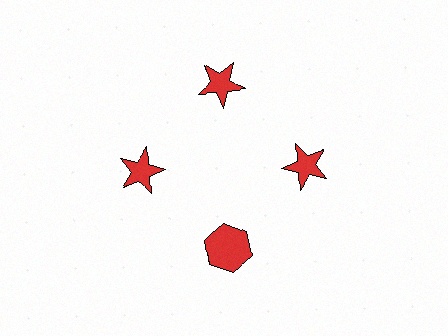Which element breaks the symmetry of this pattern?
The red hexagon at roughly the 6 o'clock position breaks the symmetry. All other shapes are red stars.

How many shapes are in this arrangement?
There are 4 shapes arranged in a ring pattern.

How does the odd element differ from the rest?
It has a different shape: hexagon instead of star.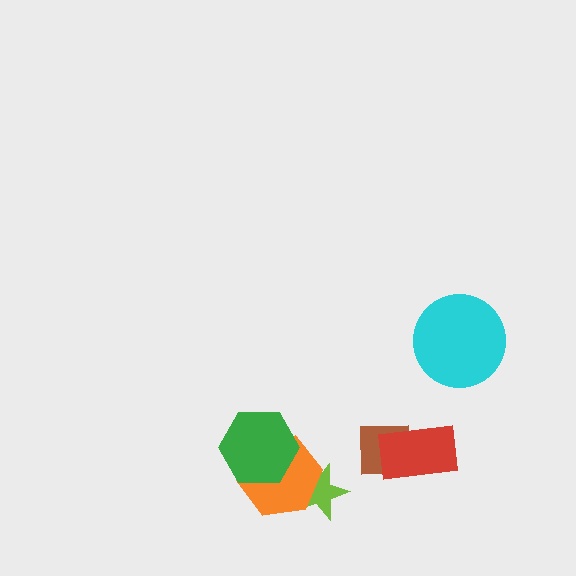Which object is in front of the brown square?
The red rectangle is in front of the brown square.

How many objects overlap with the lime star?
1 object overlaps with the lime star.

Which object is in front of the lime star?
The orange hexagon is in front of the lime star.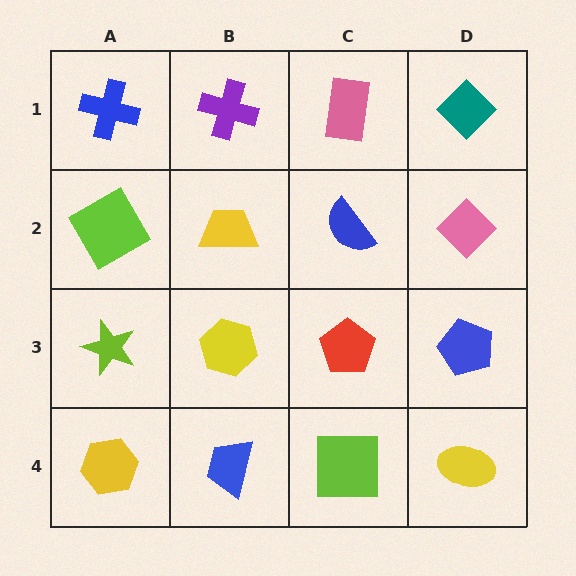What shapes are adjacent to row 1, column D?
A pink diamond (row 2, column D), a pink rectangle (row 1, column C).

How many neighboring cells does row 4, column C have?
3.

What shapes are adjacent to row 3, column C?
A blue semicircle (row 2, column C), a lime square (row 4, column C), a yellow hexagon (row 3, column B), a blue pentagon (row 3, column D).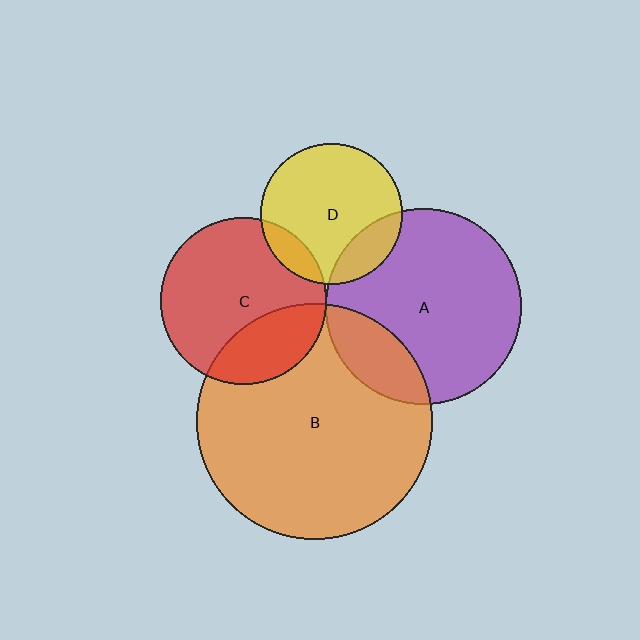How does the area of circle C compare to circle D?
Approximately 1.4 times.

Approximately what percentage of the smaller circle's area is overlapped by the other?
Approximately 10%.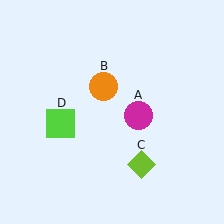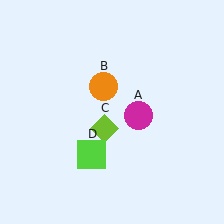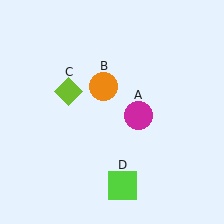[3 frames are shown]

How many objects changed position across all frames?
2 objects changed position: lime diamond (object C), lime square (object D).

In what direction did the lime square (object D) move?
The lime square (object D) moved down and to the right.